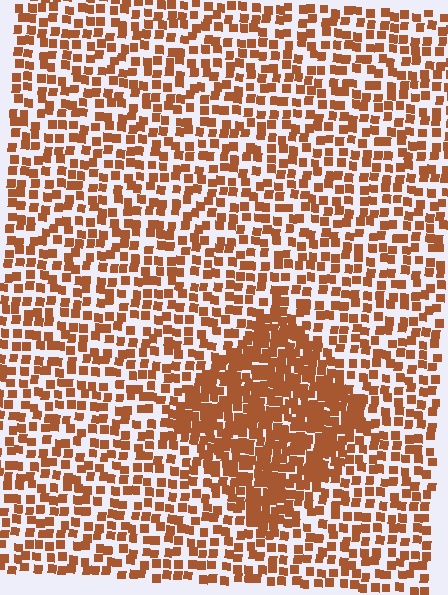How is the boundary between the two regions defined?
The boundary is defined by a change in element density (approximately 2.0x ratio). All elements are the same color, size, and shape.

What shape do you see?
I see a diamond.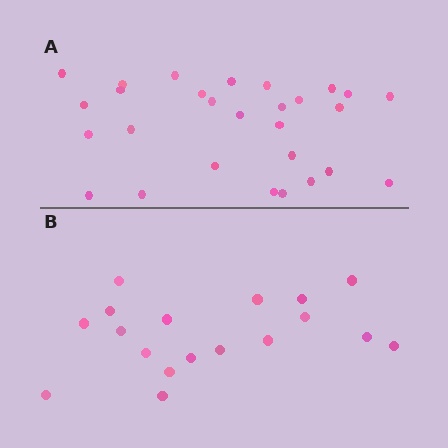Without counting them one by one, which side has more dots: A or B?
Region A (the top region) has more dots.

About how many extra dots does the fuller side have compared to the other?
Region A has roughly 10 or so more dots than region B.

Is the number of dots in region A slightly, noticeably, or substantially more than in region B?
Region A has substantially more. The ratio is roughly 1.6 to 1.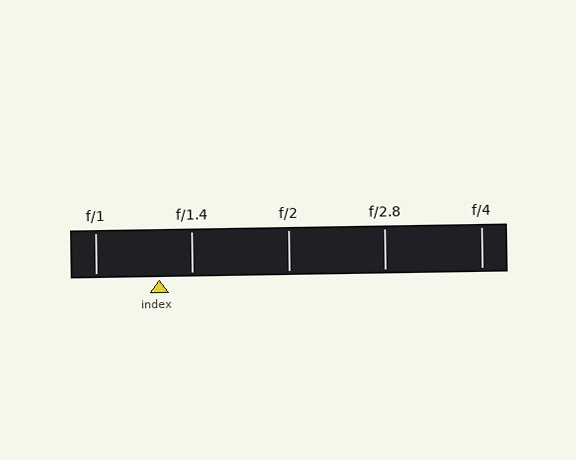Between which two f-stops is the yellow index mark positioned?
The index mark is between f/1 and f/1.4.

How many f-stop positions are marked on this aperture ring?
There are 5 f-stop positions marked.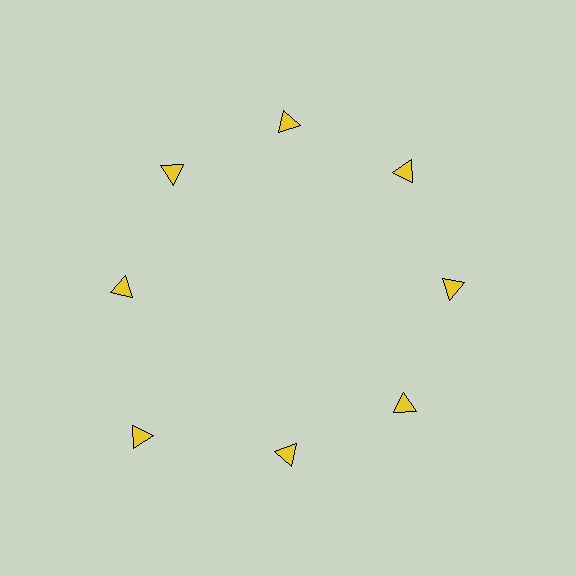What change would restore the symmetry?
The symmetry would be restored by moving it inward, back onto the ring so that all 8 triangles sit at equal angles and equal distance from the center.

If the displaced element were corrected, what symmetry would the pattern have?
It would have 8-fold rotational symmetry — the pattern would map onto itself every 45 degrees.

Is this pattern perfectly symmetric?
No. The 8 yellow triangles are arranged in a ring, but one element near the 8 o'clock position is pushed outward from the center, breaking the 8-fold rotational symmetry.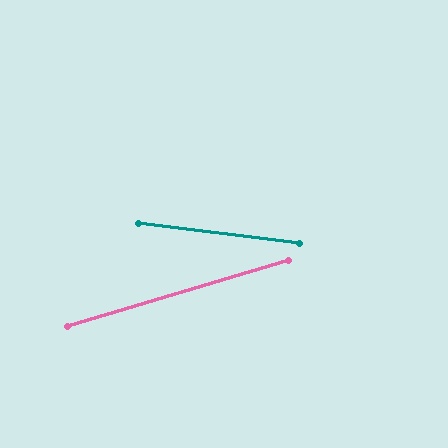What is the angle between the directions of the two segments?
Approximately 24 degrees.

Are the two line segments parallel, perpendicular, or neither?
Neither parallel nor perpendicular — they differ by about 24°.